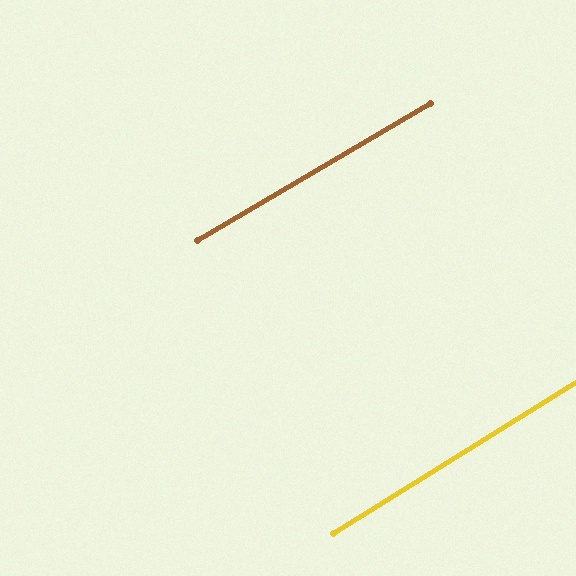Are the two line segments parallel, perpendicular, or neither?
Parallel — their directions differ by only 1.5°.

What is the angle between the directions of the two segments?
Approximately 2 degrees.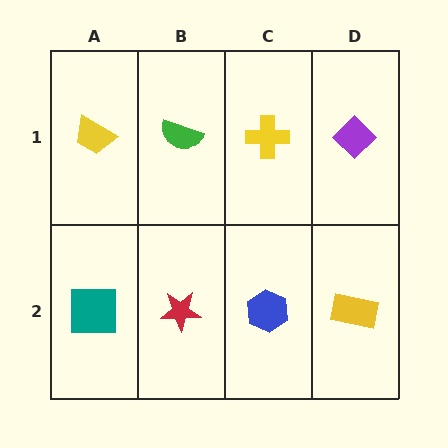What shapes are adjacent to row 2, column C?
A yellow cross (row 1, column C), a red star (row 2, column B), a yellow rectangle (row 2, column D).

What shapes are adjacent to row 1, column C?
A blue hexagon (row 2, column C), a green semicircle (row 1, column B), a purple diamond (row 1, column D).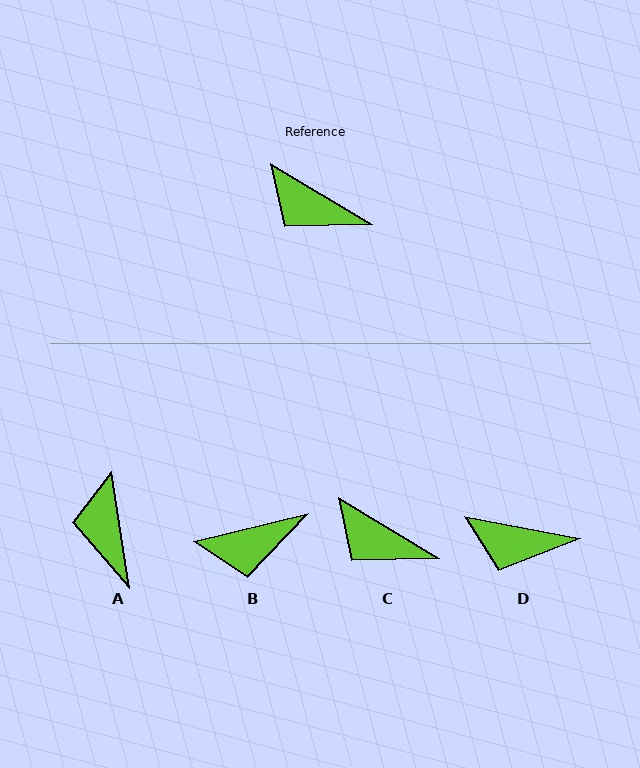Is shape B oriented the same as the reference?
No, it is off by about 45 degrees.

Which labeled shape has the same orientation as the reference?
C.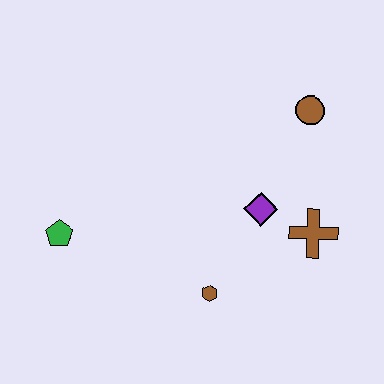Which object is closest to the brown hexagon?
The purple diamond is closest to the brown hexagon.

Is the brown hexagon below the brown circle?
Yes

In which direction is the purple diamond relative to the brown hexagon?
The purple diamond is above the brown hexagon.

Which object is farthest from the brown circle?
The green pentagon is farthest from the brown circle.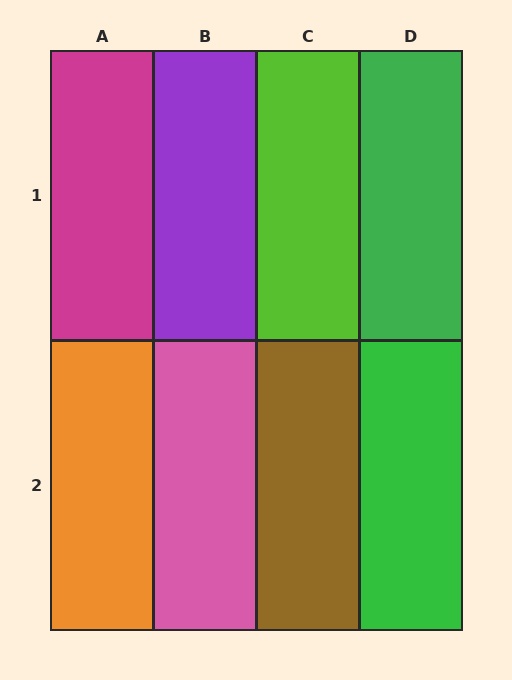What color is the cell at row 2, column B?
Pink.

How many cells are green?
2 cells are green.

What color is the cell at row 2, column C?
Brown.